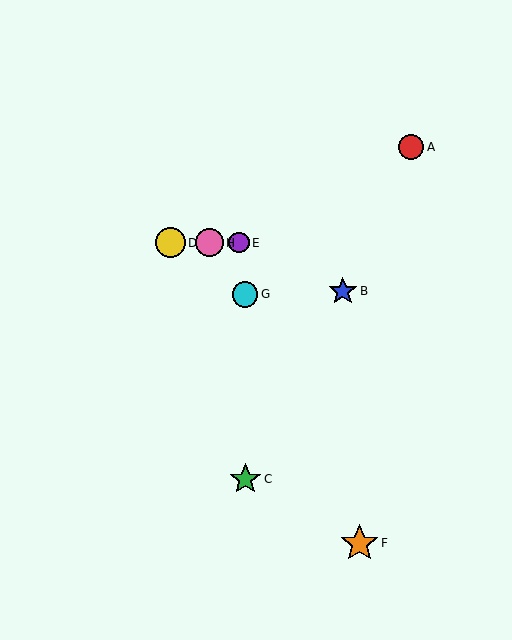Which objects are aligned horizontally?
Objects D, E, H are aligned horizontally.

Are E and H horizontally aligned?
Yes, both are at y≈243.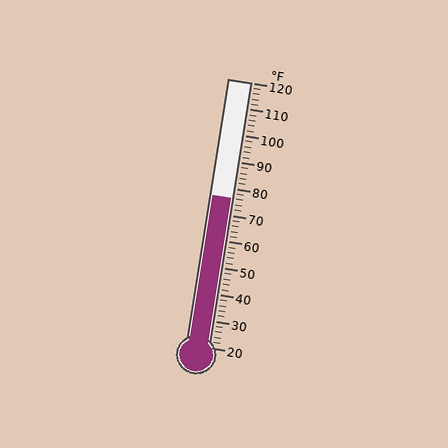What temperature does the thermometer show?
The thermometer shows approximately 76°F.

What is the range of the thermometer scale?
The thermometer scale ranges from 20°F to 120°F.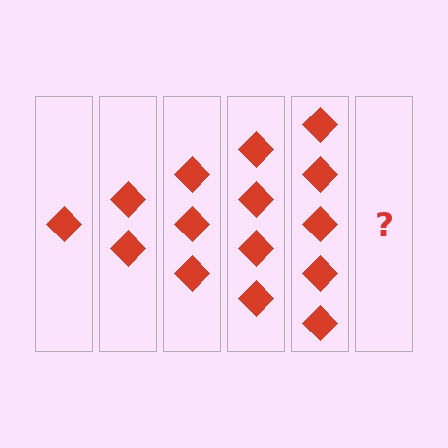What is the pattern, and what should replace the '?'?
The pattern is that each step adds one more diamond. The '?' should be 6 diamonds.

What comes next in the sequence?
The next element should be 6 diamonds.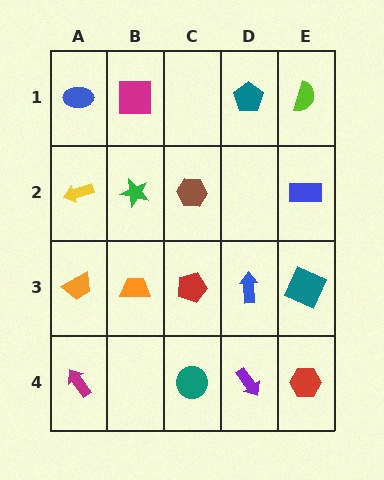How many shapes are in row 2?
4 shapes.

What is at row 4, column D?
A purple arrow.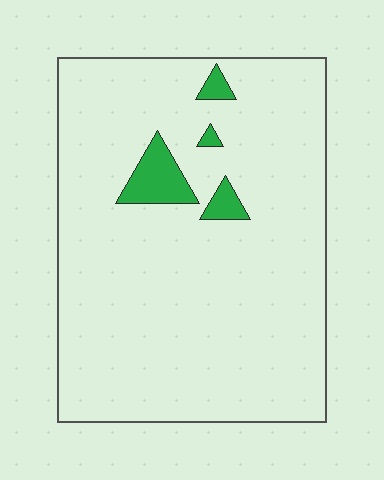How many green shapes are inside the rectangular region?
4.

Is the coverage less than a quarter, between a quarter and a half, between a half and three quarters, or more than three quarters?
Less than a quarter.